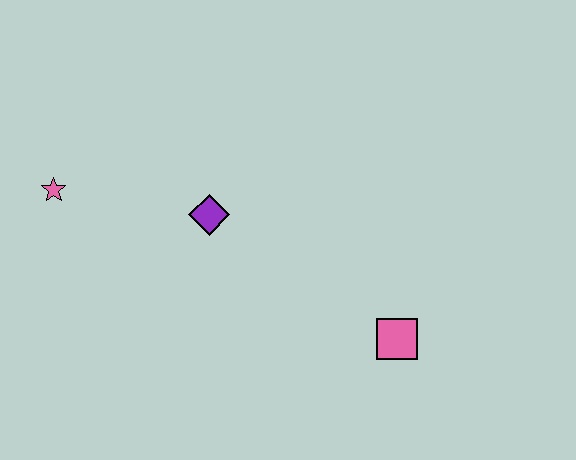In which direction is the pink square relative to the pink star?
The pink square is to the right of the pink star.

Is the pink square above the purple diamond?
No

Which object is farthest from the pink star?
The pink square is farthest from the pink star.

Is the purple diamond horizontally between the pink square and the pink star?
Yes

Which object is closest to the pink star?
The purple diamond is closest to the pink star.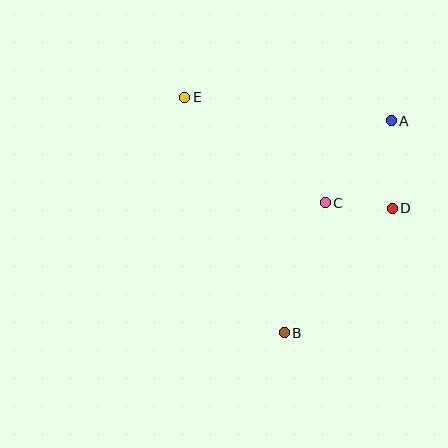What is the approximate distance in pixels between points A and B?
The distance between A and B is approximately 238 pixels.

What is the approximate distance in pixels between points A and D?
The distance between A and D is approximately 88 pixels.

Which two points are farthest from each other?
Points B and E are farthest from each other.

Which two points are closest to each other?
Points C and D are closest to each other.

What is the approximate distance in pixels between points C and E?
The distance between C and E is approximately 176 pixels.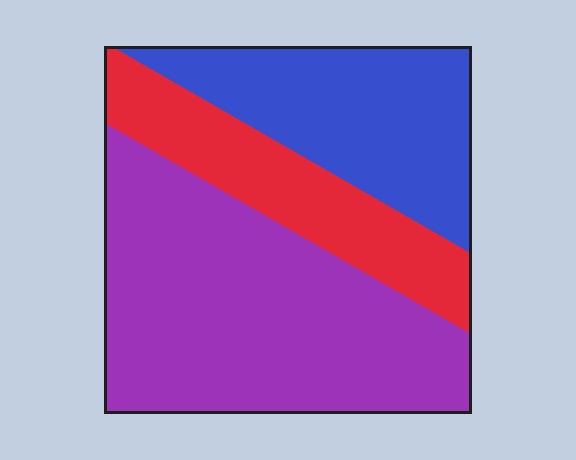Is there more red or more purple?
Purple.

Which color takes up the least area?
Red, at roughly 20%.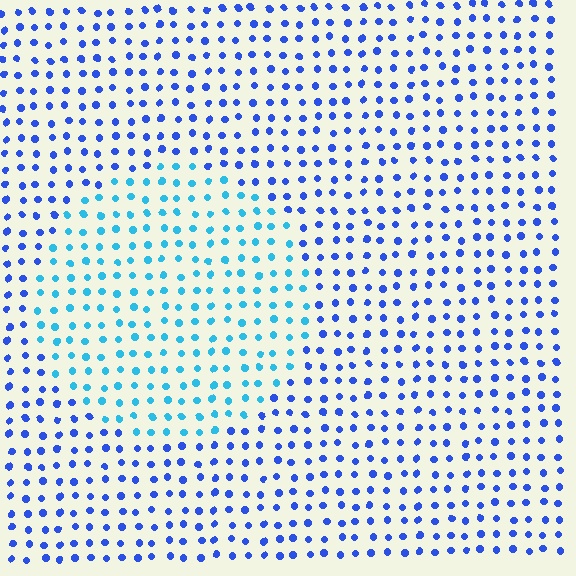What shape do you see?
I see a circle.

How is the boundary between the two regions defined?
The boundary is defined purely by a slight shift in hue (about 36 degrees). Spacing, size, and orientation are identical on both sides.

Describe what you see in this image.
The image is filled with small blue elements in a uniform arrangement. A circle-shaped region is visible where the elements are tinted to a slightly different hue, forming a subtle color boundary.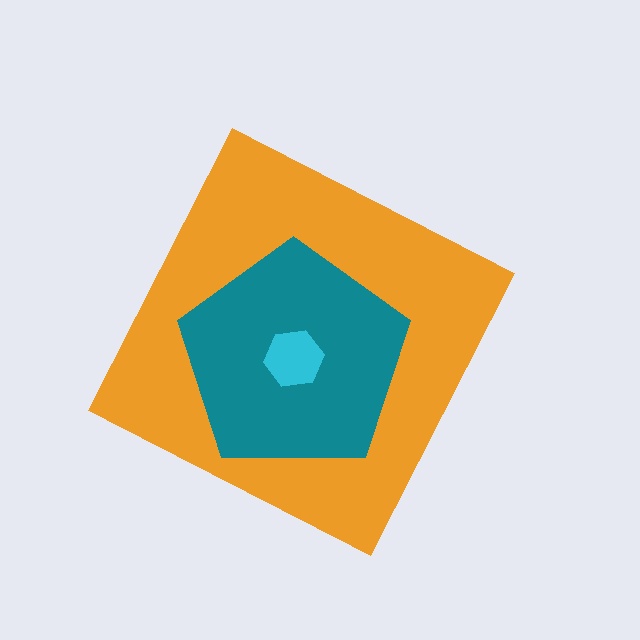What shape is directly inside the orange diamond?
The teal pentagon.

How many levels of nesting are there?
3.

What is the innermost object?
The cyan hexagon.